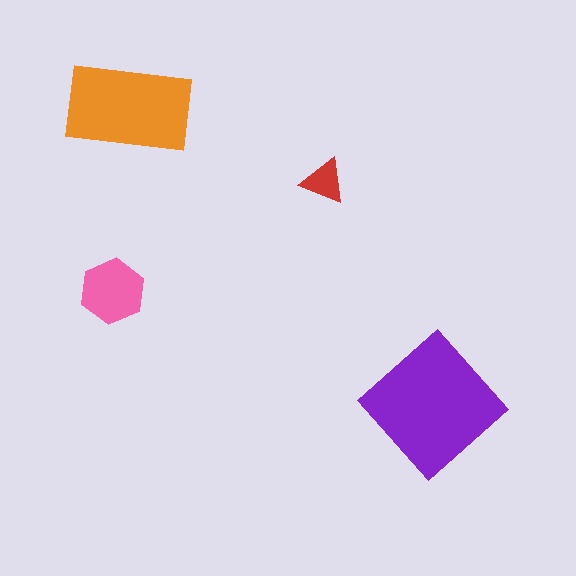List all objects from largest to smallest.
The purple diamond, the orange rectangle, the pink hexagon, the red triangle.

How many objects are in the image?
There are 4 objects in the image.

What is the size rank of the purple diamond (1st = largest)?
1st.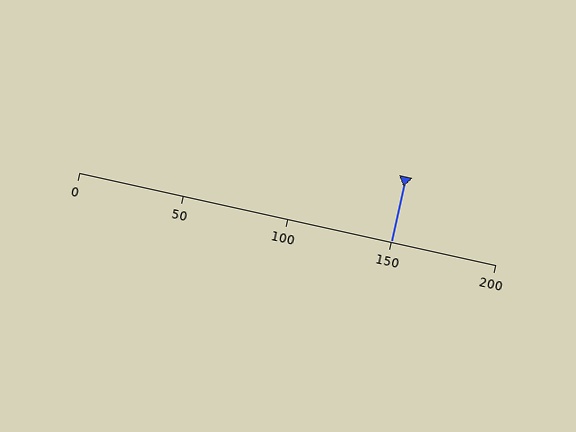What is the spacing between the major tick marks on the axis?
The major ticks are spaced 50 apart.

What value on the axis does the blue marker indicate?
The marker indicates approximately 150.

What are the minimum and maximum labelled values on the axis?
The axis runs from 0 to 200.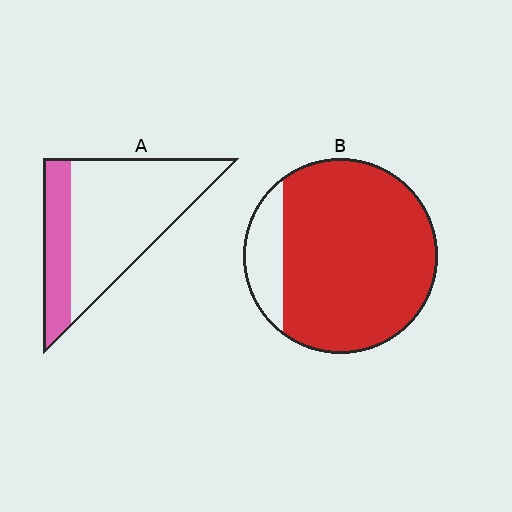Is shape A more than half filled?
No.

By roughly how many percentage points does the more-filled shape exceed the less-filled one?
By roughly 60 percentage points (B over A).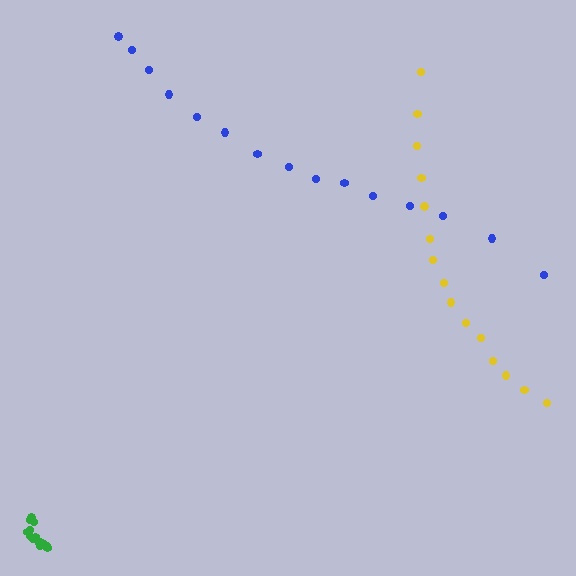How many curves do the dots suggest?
There are 3 distinct paths.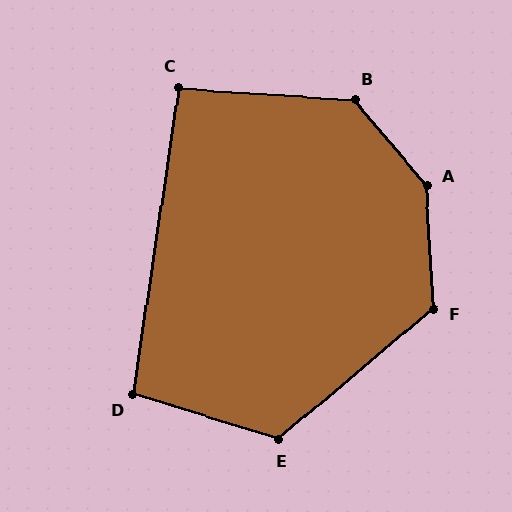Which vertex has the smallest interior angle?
C, at approximately 95 degrees.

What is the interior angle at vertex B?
Approximately 134 degrees (obtuse).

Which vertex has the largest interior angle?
A, at approximately 143 degrees.